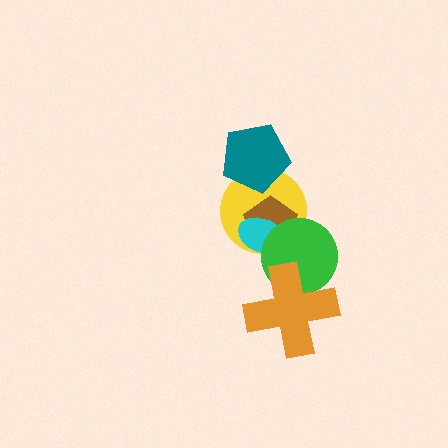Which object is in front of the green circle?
The orange cross is in front of the green circle.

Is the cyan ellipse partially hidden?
Yes, it is partially covered by another shape.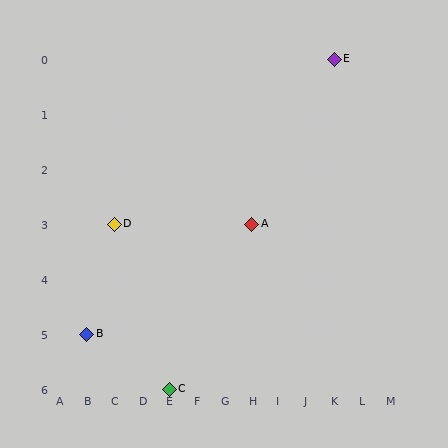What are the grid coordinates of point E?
Point E is at grid coordinates (K, 0).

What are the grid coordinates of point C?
Point C is at grid coordinates (E, 6).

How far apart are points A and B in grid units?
Points A and B are 6 columns and 2 rows apart (about 6.3 grid units diagonally).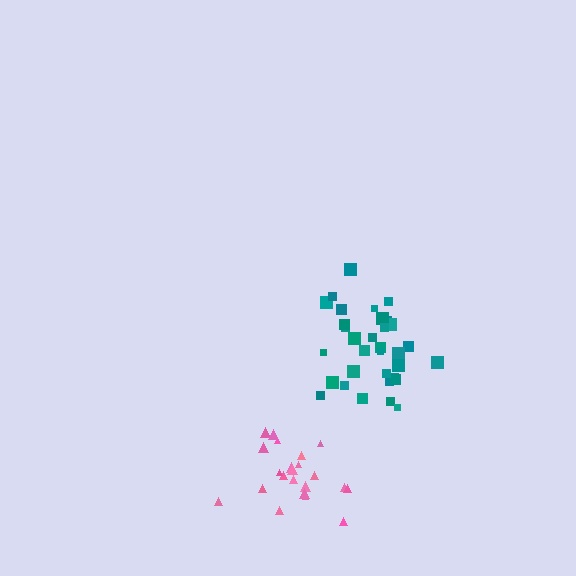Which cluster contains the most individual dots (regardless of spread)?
Teal (34).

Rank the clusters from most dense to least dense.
teal, pink.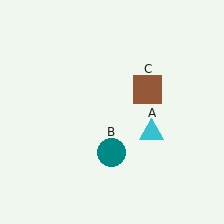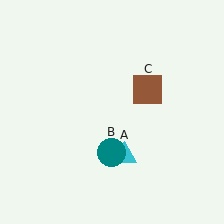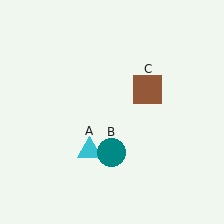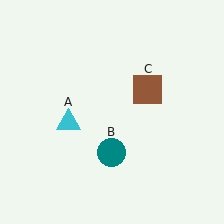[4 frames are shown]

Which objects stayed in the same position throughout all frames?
Teal circle (object B) and brown square (object C) remained stationary.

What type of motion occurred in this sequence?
The cyan triangle (object A) rotated clockwise around the center of the scene.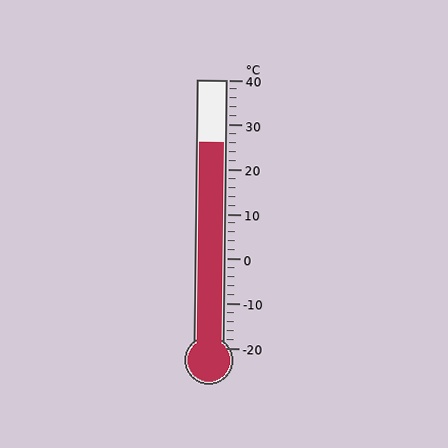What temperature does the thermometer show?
The thermometer shows approximately 26°C.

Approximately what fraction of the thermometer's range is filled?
The thermometer is filled to approximately 75% of its range.